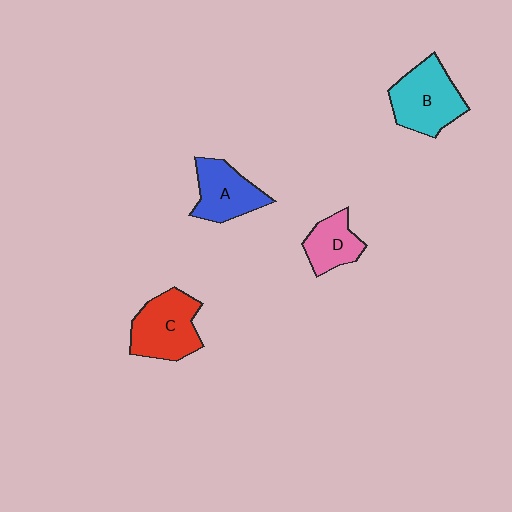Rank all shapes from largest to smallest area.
From largest to smallest: B (cyan), C (red), A (blue), D (pink).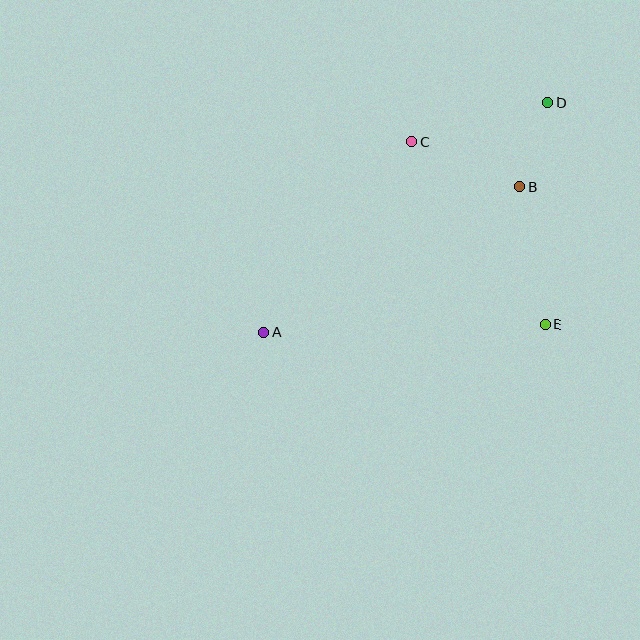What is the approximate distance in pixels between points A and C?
The distance between A and C is approximately 241 pixels.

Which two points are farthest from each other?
Points A and D are farthest from each other.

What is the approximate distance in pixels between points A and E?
The distance between A and E is approximately 282 pixels.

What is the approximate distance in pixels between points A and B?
The distance between A and B is approximately 294 pixels.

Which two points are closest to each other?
Points B and D are closest to each other.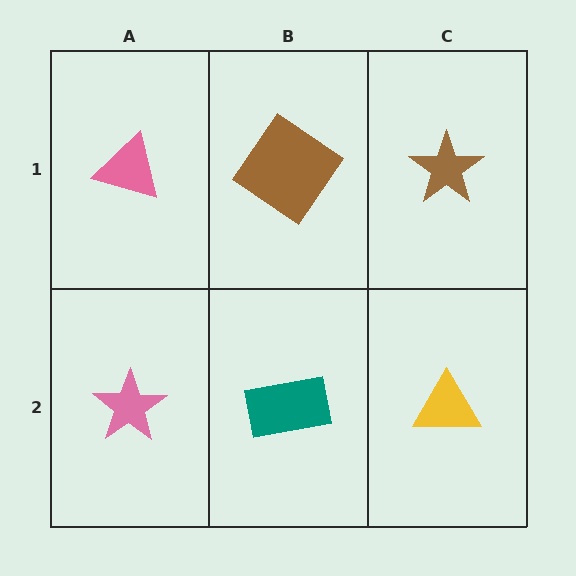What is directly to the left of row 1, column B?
A pink triangle.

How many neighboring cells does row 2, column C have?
2.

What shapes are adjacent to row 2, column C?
A brown star (row 1, column C), a teal rectangle (row 2, column B).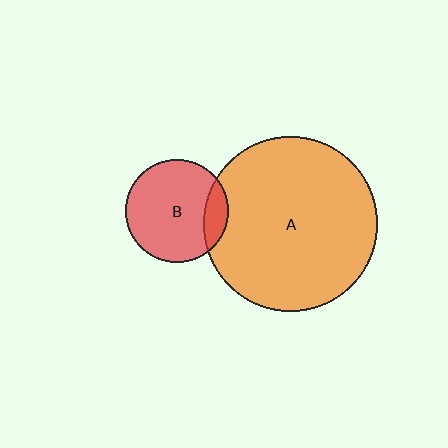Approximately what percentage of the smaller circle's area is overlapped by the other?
Approximately 15%.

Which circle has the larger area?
Circle A (orange).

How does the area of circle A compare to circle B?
Approximately 2.9 times.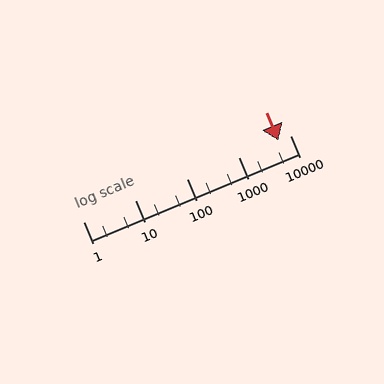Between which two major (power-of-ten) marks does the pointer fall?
The pointer is between 1000 and 10000.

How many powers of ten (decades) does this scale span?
The scale spans 4 decades, from 1 to 10000.